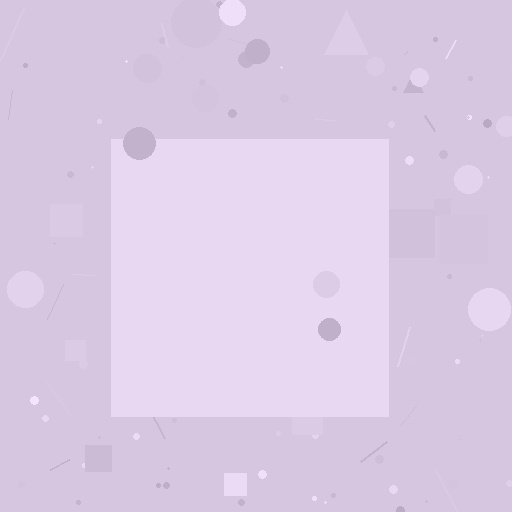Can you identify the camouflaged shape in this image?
The camouflaged shape is a square.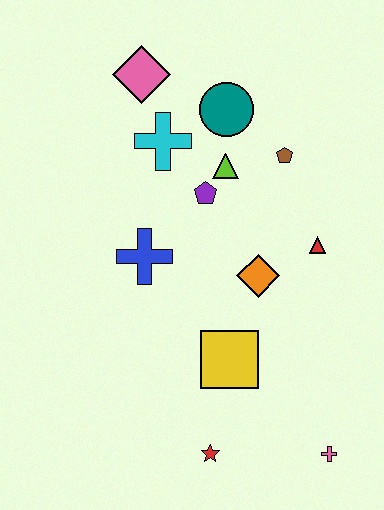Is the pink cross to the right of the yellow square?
Yes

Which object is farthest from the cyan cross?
The pink cross is farthest from the cyan cross.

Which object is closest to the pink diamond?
The cyan cross is closest to the pink diamond.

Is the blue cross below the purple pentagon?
Yes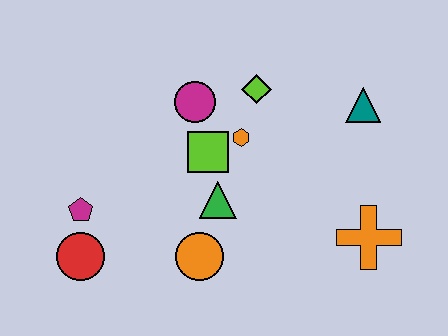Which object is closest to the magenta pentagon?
The red circle is closest to the magenta pentagon.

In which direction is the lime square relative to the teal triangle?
The lime square is to the left of the teal triangle.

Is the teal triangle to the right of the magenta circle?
Yes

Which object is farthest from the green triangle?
The teal triangle is farthest from the green triangle.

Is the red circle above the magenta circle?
No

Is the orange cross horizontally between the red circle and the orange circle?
No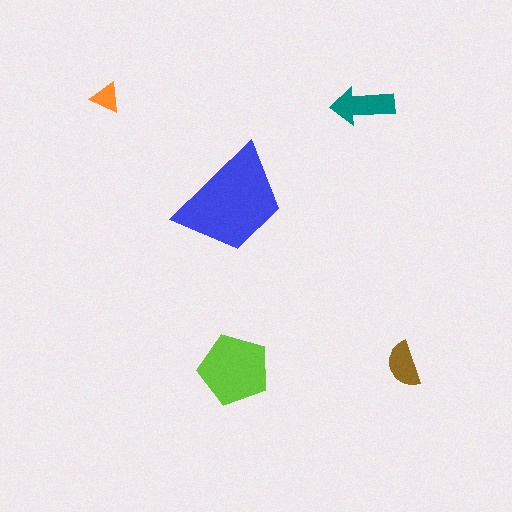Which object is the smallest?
The orange triangle.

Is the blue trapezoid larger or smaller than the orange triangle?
Larger.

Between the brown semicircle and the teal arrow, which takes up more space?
The teal arrow.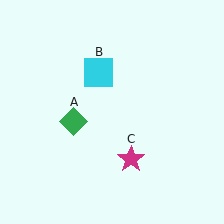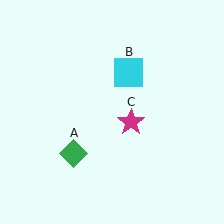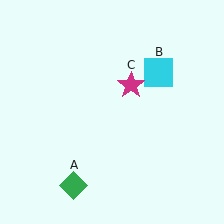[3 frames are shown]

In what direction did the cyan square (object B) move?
The cyan square (object B) moved right.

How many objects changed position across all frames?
3 objects changed position: green diamond (object A), cyan square (object B), magenta star (object C).